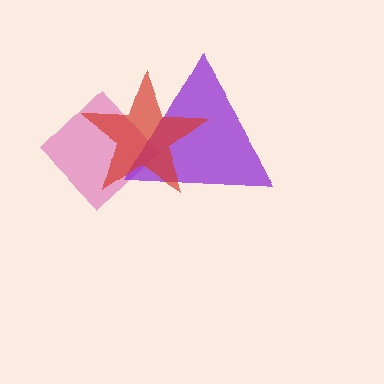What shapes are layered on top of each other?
The layered shapes are: a magenta diamond, a purple triangle, a red star.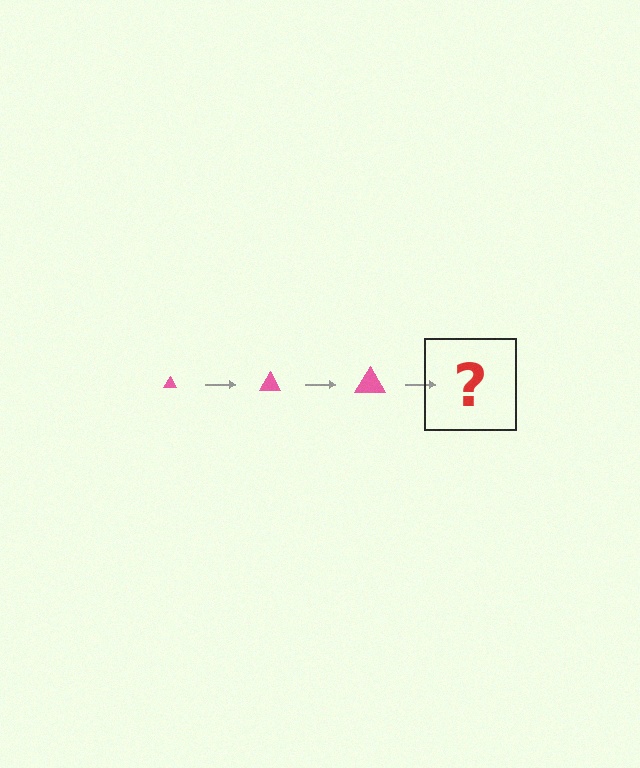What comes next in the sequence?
The next element should be a pink triangle, larger than the previous one.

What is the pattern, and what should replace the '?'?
The pattern is that the triangle gets progressively larger each step. The '?' should be a pink triangle, larger than the previous one.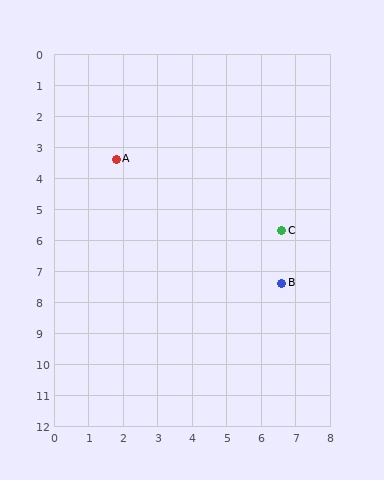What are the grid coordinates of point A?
Point A is at approximately (1.8, 3.4).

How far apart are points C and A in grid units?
Points C and A are about 5.3 grid units apart.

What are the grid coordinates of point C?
Point C is at approximately (6.6, 5.7).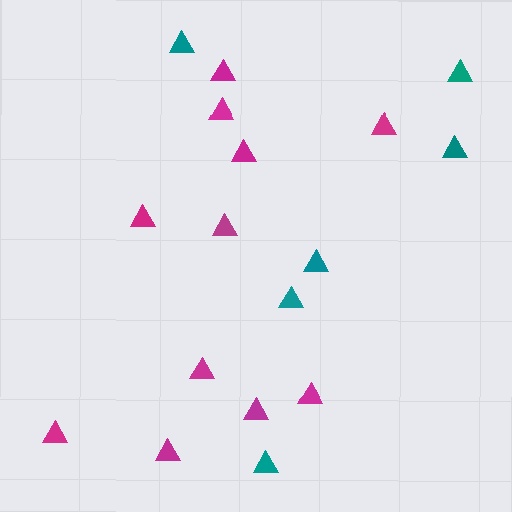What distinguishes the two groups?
There are 2 groups: one group of magenta triangles (11) and one group of teal triangles (6).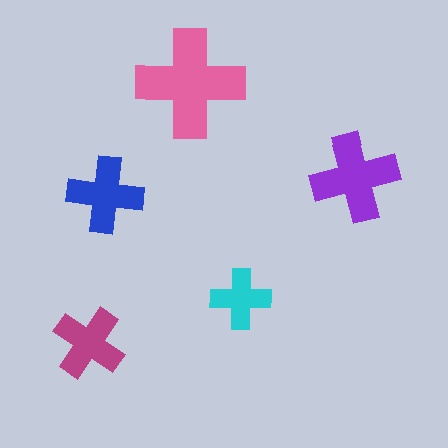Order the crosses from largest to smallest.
the pink one, the purple one, the blue one, the magenta one, the cyan one.